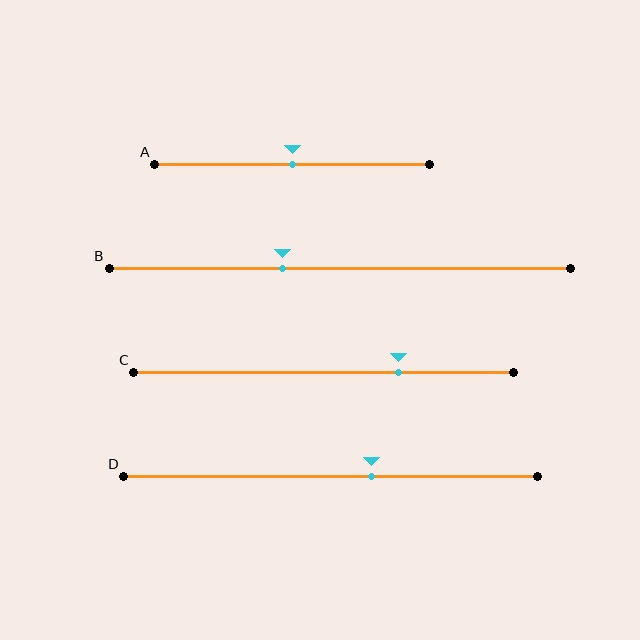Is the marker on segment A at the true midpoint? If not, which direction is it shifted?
Yes, the marker on segment A is at the true midpoint.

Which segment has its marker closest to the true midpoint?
Segment A has its marker closest to the true midpoint.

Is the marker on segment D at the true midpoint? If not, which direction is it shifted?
No, the marker on segment D is shifted to the right by about 10% of the segment length.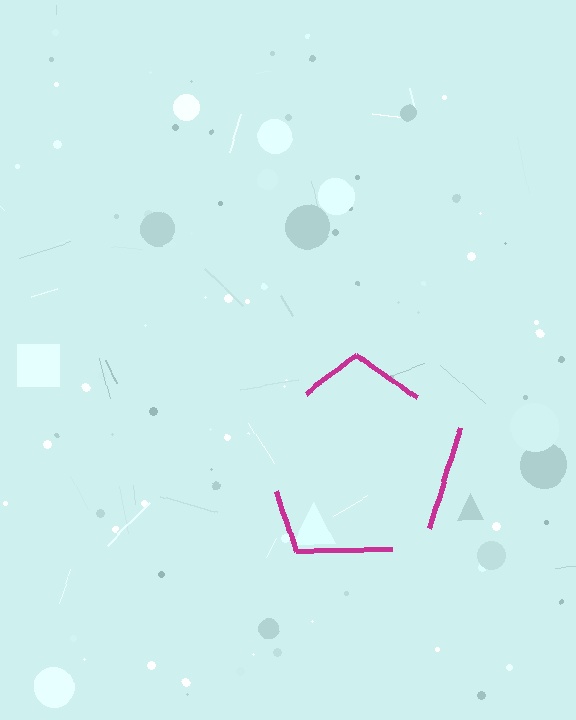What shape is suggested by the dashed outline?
The dashed outline suggests a pentagon.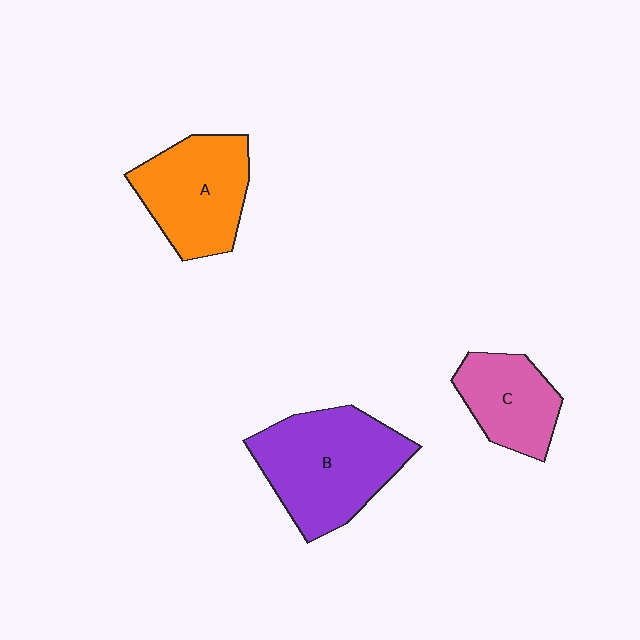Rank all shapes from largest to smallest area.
From largest to smallest: B (purple), A (orange), C (pink).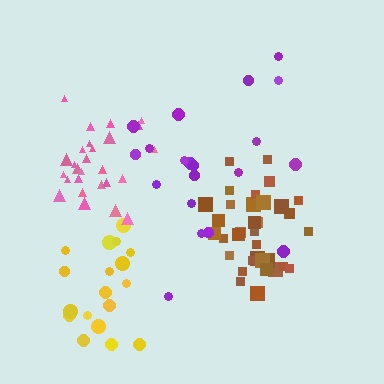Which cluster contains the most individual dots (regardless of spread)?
Brown (34).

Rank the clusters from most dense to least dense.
brown, pink, yellow, purple.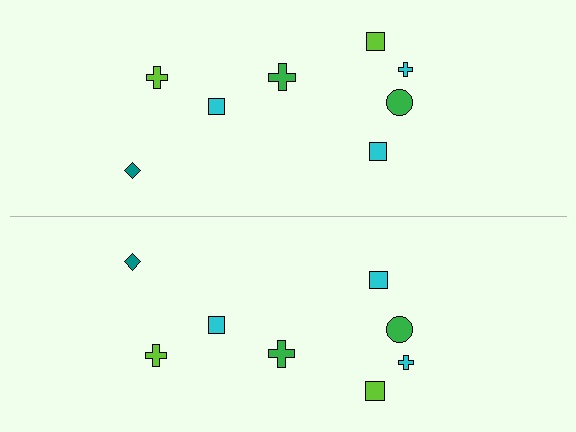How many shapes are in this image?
There are 16 shapes in this image.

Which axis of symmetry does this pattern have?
The pattern has a horizontal axis of symmetry running through the center of the image.